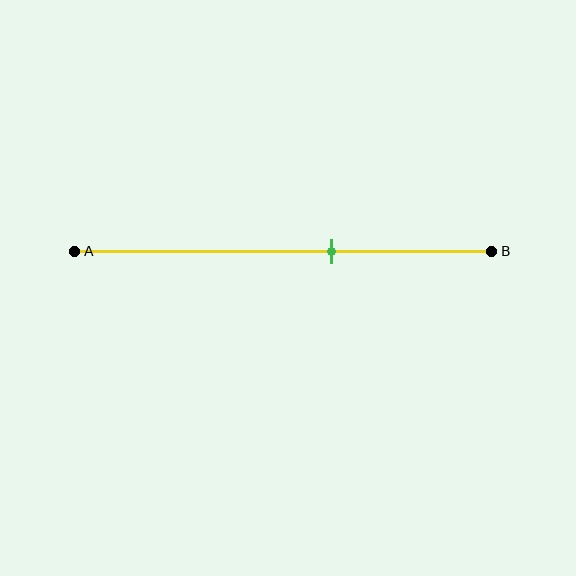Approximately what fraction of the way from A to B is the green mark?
The green mark is approximately 60% of the way from A to B.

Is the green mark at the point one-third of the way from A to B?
No, the mark is at about 60% from A, not at the 33% one-third point.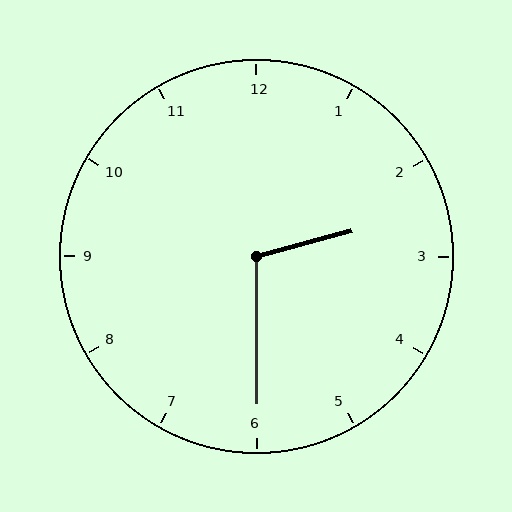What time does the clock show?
2:30.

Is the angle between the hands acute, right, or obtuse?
It is obtuse.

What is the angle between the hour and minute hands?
Approximately 105 degrees.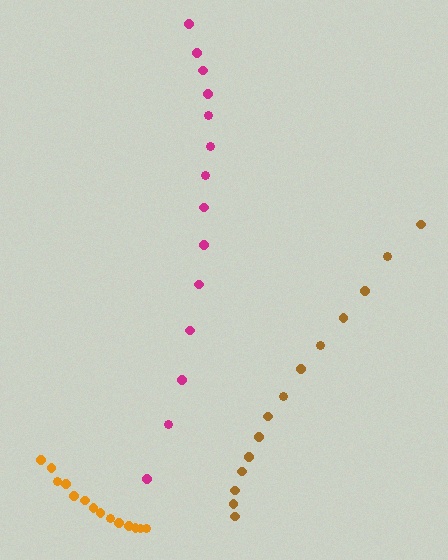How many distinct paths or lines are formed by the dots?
There are 3 distinct paths.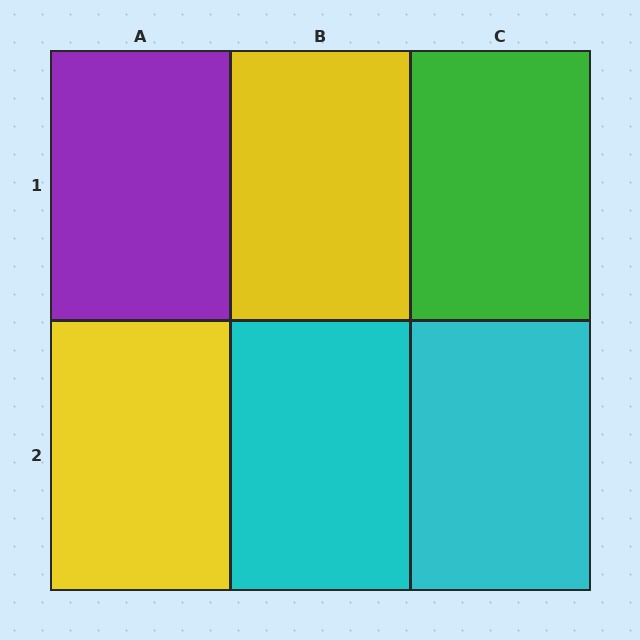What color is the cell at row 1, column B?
Yellow.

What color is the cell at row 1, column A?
Purple.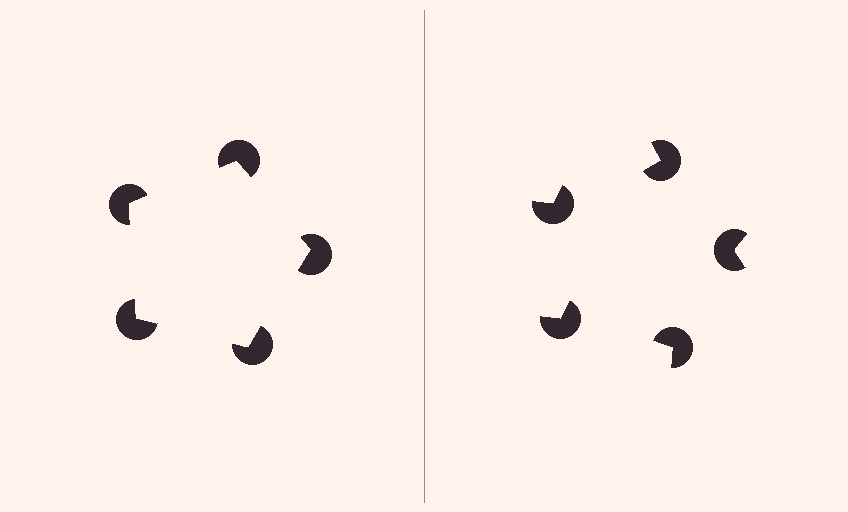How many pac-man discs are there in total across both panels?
10 — 5 on each side.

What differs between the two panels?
The pac-man discs are positioned identically on both sides; only the wedge orientations differ. On the left they align to a pentagon; on the right they are misaligned.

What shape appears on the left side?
An illusory pentagon.